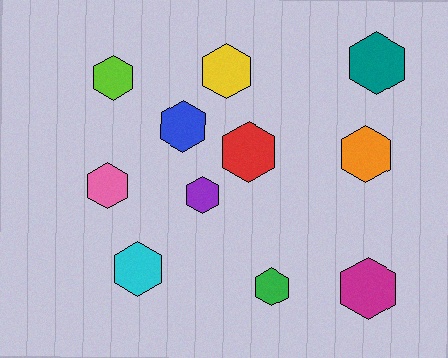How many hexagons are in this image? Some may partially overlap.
There are 11 hexagons.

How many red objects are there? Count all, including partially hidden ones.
There is 1 red object.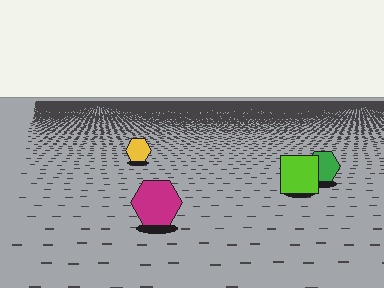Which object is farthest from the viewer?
The yellow hexagon is farthest from the viewer. It appears smaller and the ground texture around it is denser.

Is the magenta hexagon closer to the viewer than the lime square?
Yes. The magenta hexagon is closer — you can tell from the texture gradient: the ground texture is coarser near it.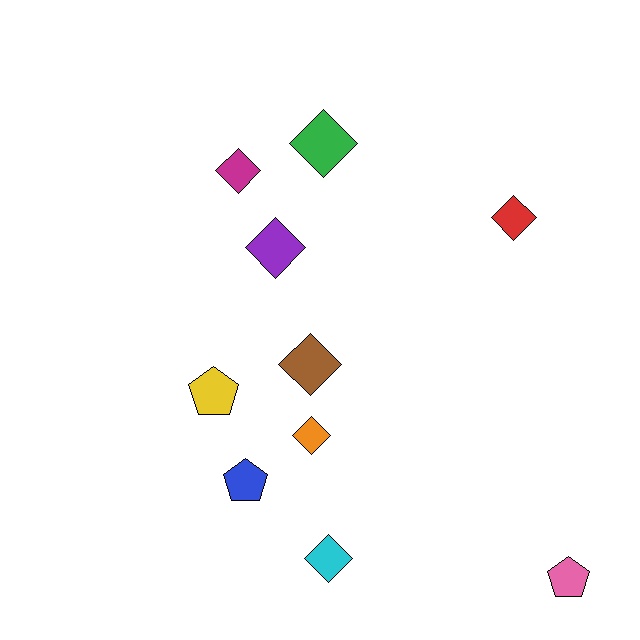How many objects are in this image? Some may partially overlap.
There are 10 objects.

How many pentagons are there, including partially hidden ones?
There are 3 pentagons.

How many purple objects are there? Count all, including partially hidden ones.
There is 1 purple object.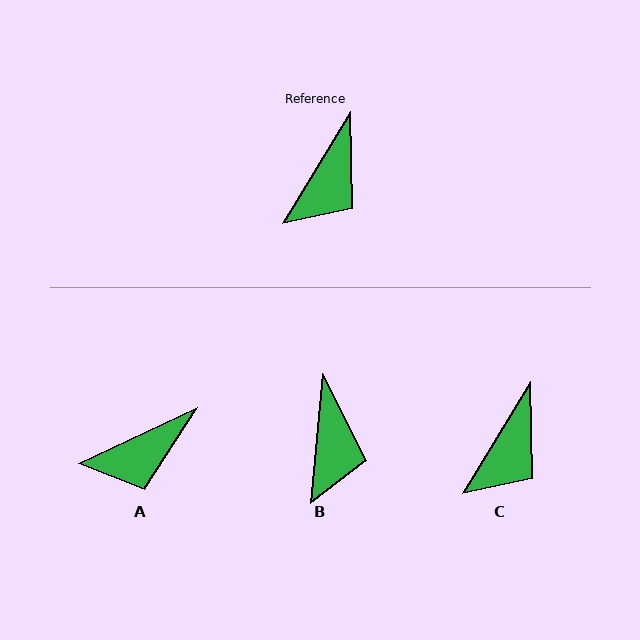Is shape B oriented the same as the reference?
No, it is off by about 26 degrees.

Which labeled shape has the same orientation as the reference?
C.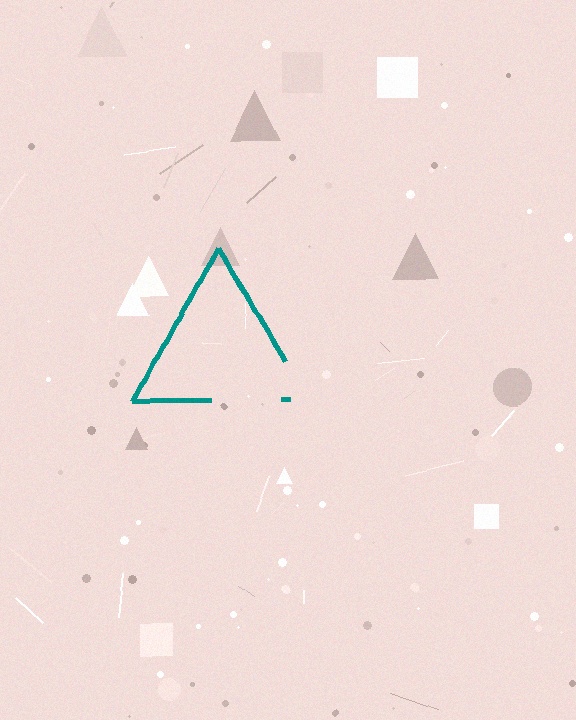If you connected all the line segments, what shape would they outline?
They would outline a triangle.